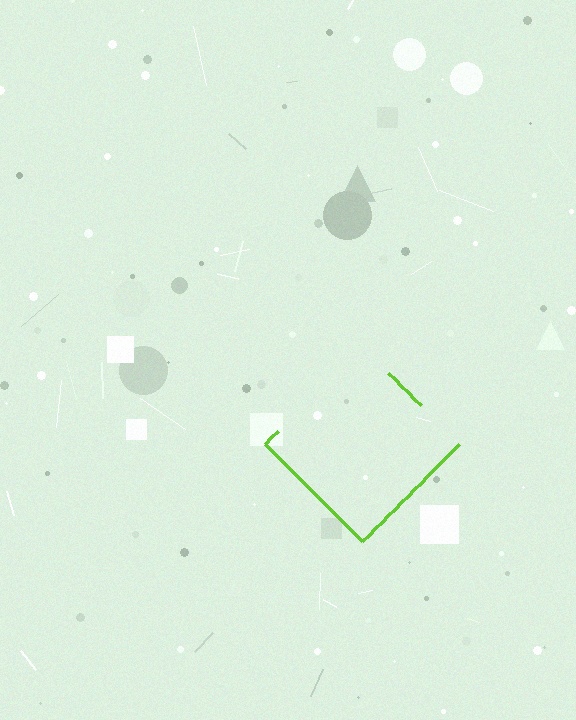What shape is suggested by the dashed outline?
The dashed outline suggests a diamond.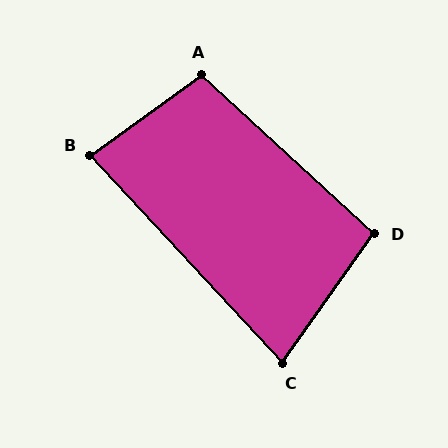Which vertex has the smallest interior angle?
C, at approximately 78 degrees.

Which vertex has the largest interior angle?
A, at approximately 102 degrees.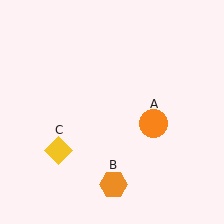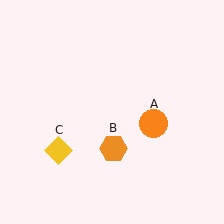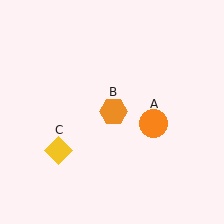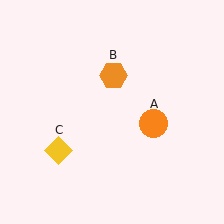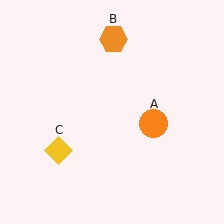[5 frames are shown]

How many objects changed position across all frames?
1 object changed position: orange hexagon (object B).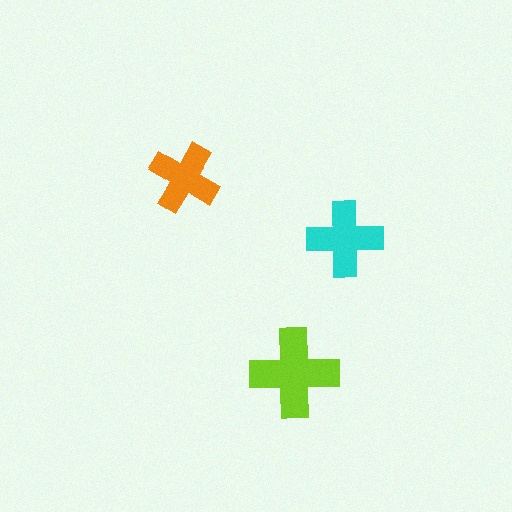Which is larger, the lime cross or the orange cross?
The lime one.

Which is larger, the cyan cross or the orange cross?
The cyan one.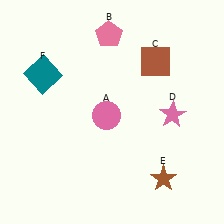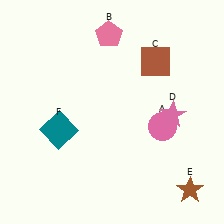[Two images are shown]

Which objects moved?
The objects that moved are: the pink circle (A), the brown star (E), the teal square (F).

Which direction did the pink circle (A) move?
The pink circle (A) moved right.